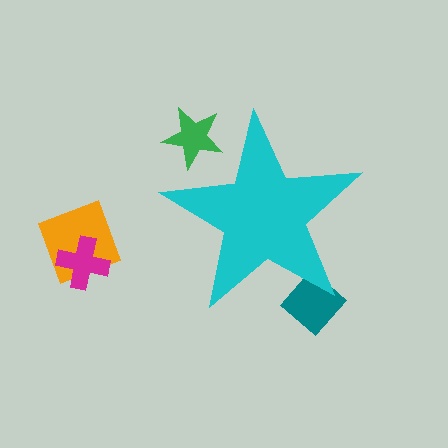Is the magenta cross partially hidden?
No, the magenta cross is fully visible.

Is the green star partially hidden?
Yes, the green star is partially hidden behind the cyan star.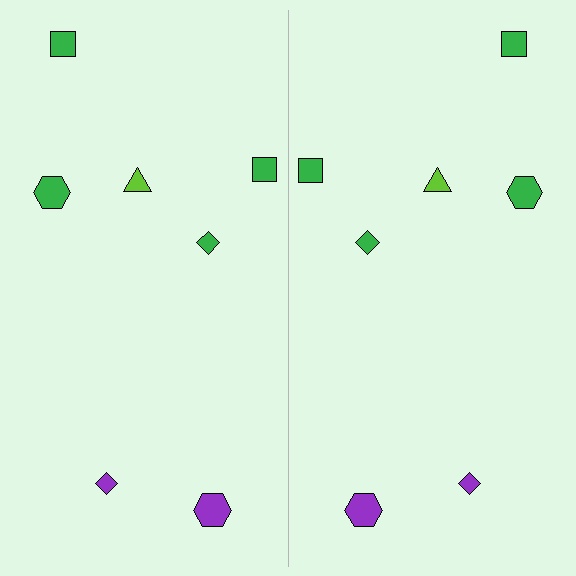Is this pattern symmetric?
Yes, this pattern has bilateral (reflection) symmetry.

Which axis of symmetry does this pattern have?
The pattern has a vertical axis of symmetry running through the center of the image.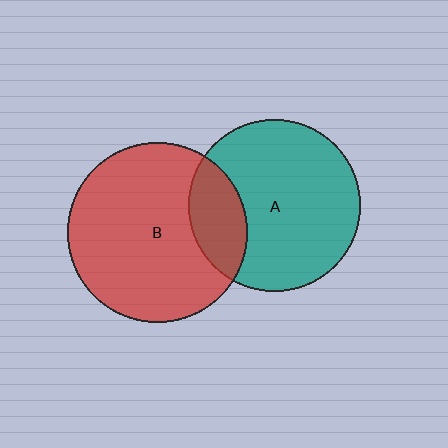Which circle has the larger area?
Circle B (red).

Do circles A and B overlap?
Yes.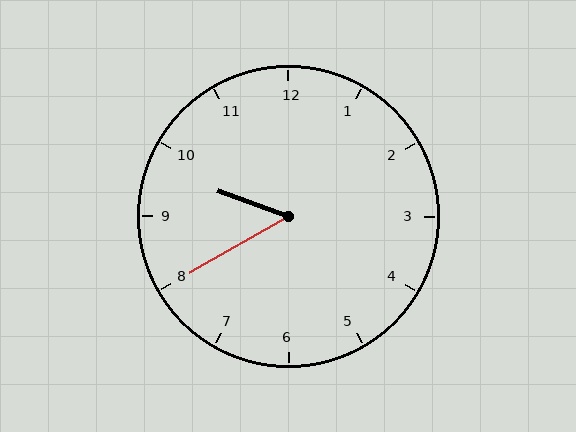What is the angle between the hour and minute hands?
Approximately 50 degrees.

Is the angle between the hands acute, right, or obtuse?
It is acute.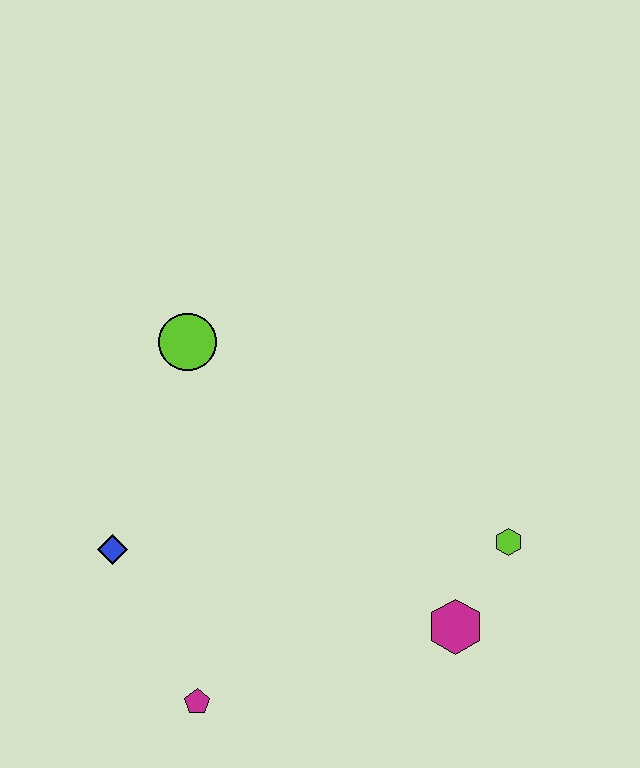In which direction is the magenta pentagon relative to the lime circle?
The magenta pentagon is below the lime circle.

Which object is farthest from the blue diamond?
The lime hexagon is farthest from the blue diamond.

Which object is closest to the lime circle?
The blue diamond is closest to the lime circle.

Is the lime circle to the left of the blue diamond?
No